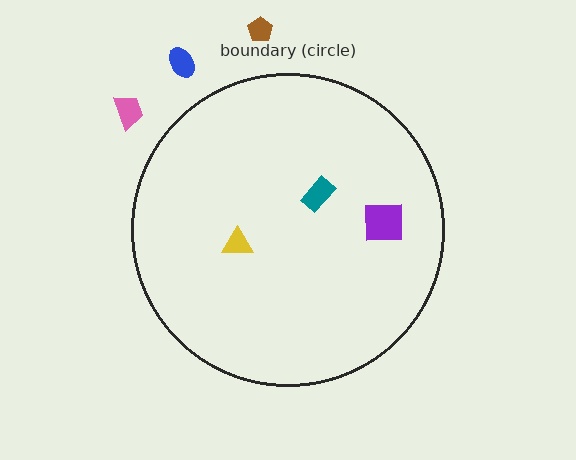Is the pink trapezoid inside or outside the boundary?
Outside.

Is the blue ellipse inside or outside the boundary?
Outside.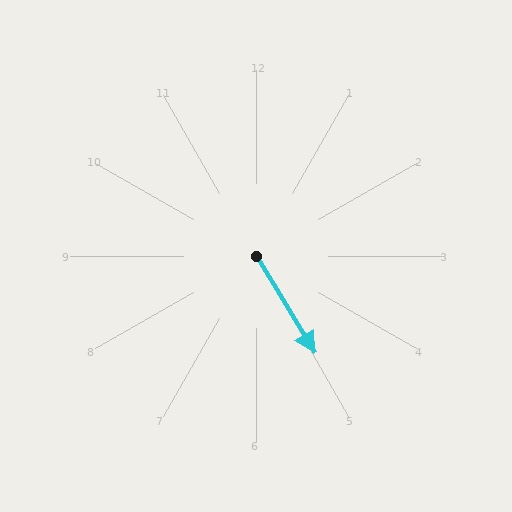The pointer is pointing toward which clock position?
Roughly 5 o'clock.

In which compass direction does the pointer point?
Southeast.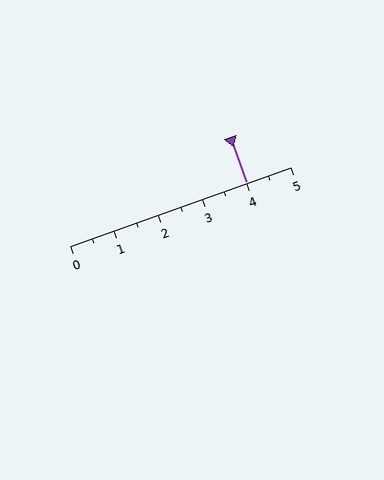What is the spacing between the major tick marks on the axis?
The major ticks are spaced 1 apart.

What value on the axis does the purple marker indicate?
The marker indicates approximately 4.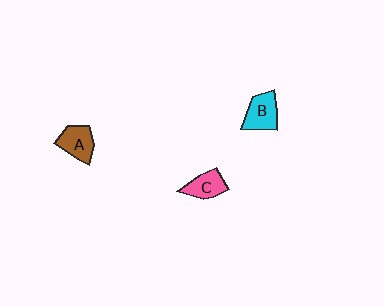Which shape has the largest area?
Shape B (cyan).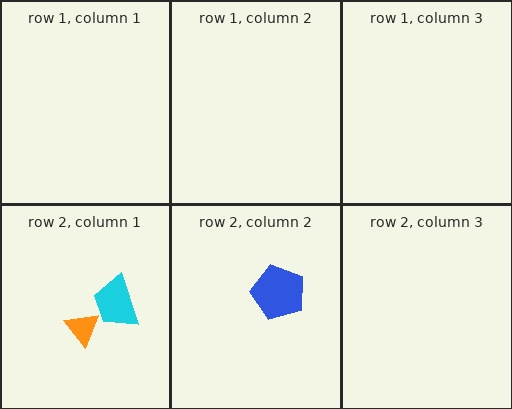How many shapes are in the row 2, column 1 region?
2.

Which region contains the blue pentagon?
The row 2, column 2 region.